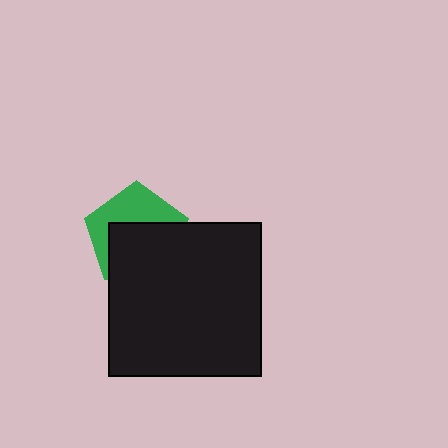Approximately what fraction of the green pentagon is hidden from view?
Roughly 57% of the green pentagon is hidden behind the black square.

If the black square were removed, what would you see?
You would see the complete green pentagon.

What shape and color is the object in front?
The object in front is a black square.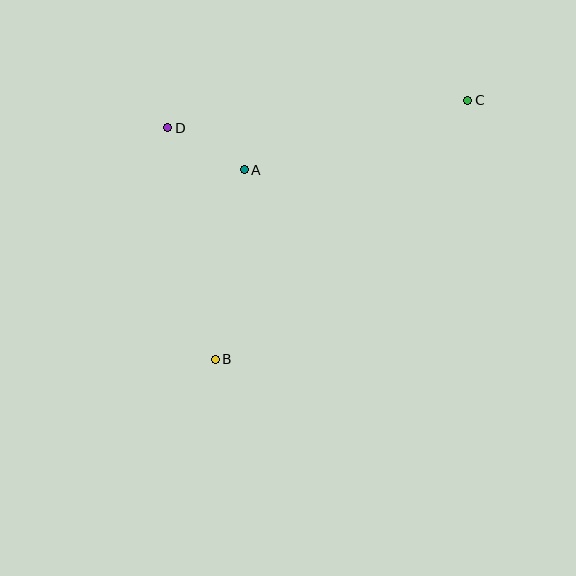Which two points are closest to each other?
Points A and D are closest to each other.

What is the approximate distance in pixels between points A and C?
The distance between A and C is approximately 234 pixels.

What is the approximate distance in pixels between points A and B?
The distance between A and B is approximately 192 pixels.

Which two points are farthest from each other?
Points B and C are farthest from each other.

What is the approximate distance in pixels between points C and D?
The distance between C and D is approximately 301 pixels.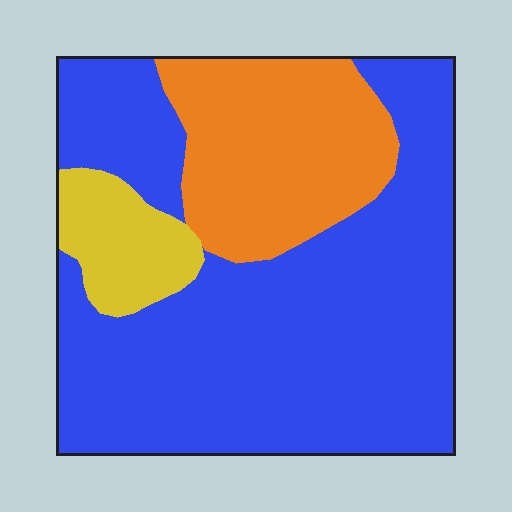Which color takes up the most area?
Blue, at roughly 65%.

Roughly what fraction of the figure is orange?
Orange covers roughly 25% of the figure.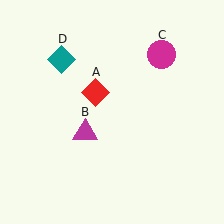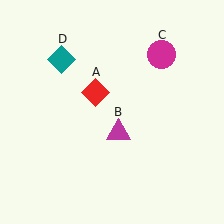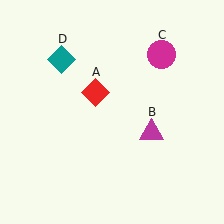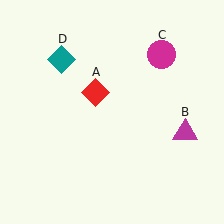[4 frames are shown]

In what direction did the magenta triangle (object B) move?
The magenta triangle (object B) moved right.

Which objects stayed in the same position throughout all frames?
Red diamond (object A) and magenta circle (object C) and teal diamond (object D) remained stationary.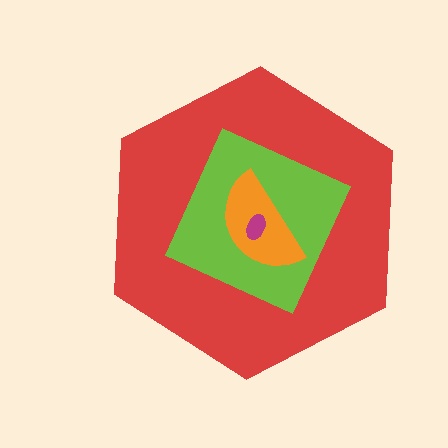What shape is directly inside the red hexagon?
The lime square.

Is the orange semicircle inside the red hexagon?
Yes.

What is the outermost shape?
The red hexagon.